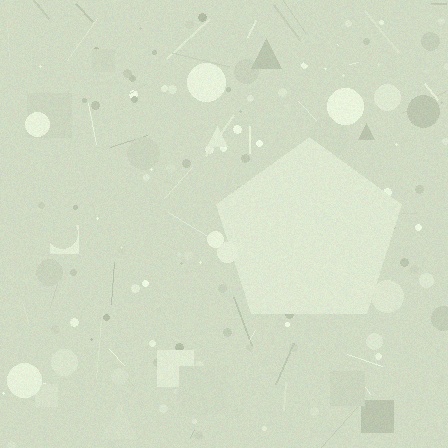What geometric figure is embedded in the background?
A pentagon is embedded in the background.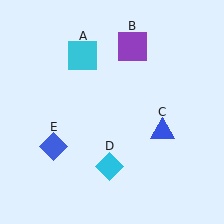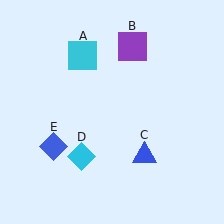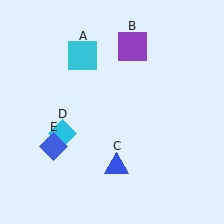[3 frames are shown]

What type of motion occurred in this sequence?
The blue triangle (object C), cyan diamond (object D) rotated clockwise around the center of the scene.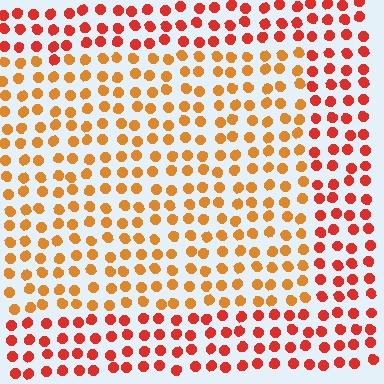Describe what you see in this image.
The image is filled with small red elements in a uniform arrangement. A rectangle-shaped region is visible where the elements are tinted to a slightly different hue, forming a subtle color boundary.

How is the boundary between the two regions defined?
The boundary is defined purely by a slight shift in hue (about 30 degrees). Spacing, size, and orientation are identical on both sides.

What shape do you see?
I see a rectangle.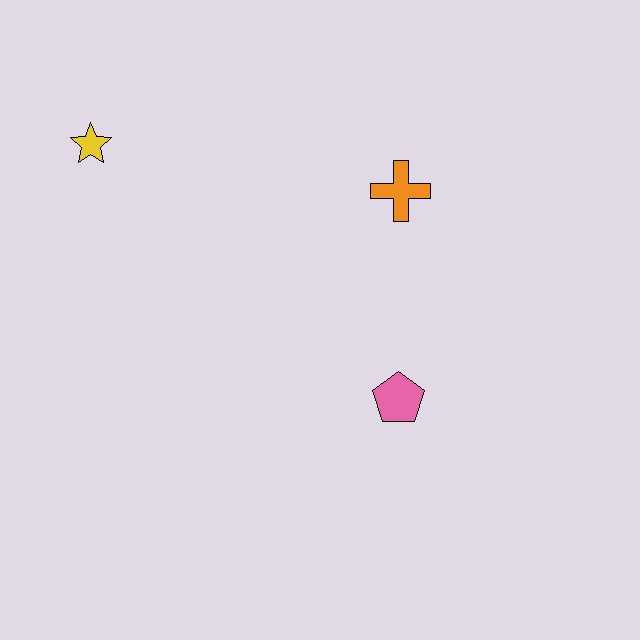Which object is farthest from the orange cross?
The yellow star is farthest from the orange cross.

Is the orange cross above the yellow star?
No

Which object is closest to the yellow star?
The orange cross is closest to the yellow star.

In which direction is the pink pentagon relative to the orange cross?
The pink pentagon is below the orange cross.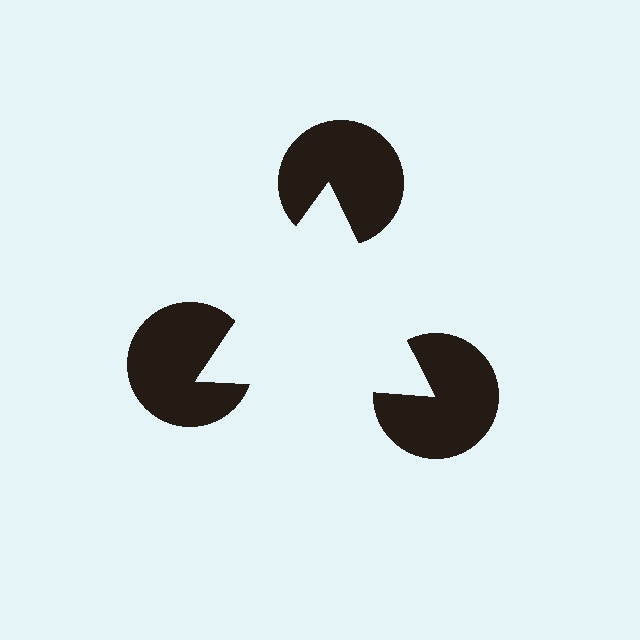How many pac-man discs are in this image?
There are 3 — one at each vertex of the illusory triangle.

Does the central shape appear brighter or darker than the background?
It typically appears slightly brighter than the background, even though no actual brightness change is drawn.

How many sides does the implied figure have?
3 sides.